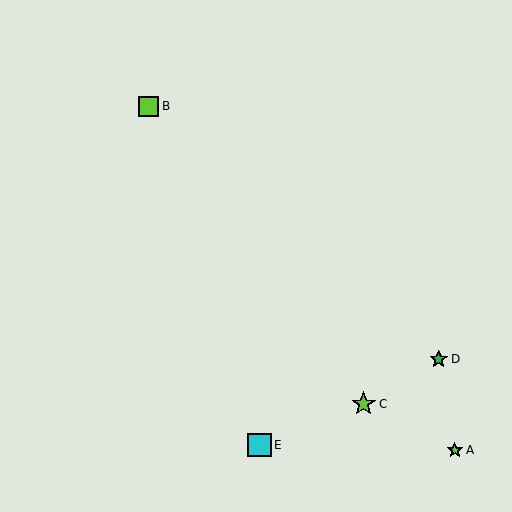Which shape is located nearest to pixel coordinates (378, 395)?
The lime star (labeled C) at (364, 404) is nearest to that location.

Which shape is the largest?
The lime star (labeled C) is the largest.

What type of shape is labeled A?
Shape A is a lime star.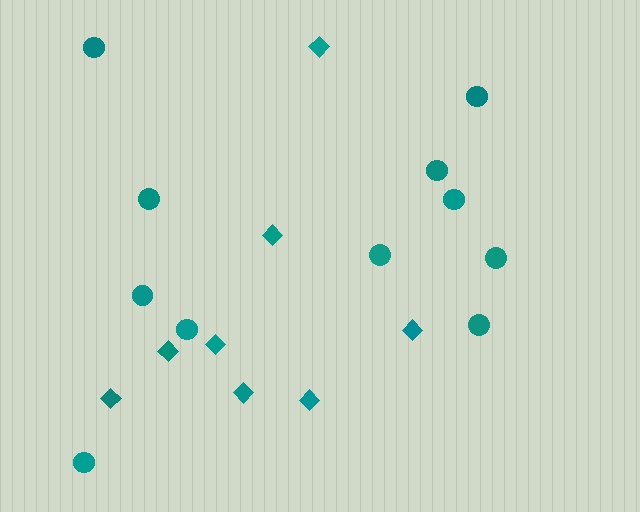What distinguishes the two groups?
There are 2 groups: one group of circles (11) and one group of diamonds (8).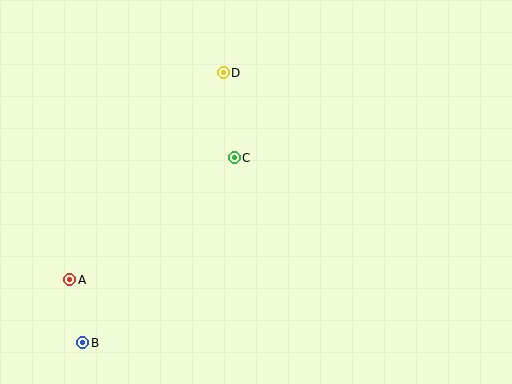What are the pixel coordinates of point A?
Point A is at (70, 280).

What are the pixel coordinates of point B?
Point B is at (83, 343).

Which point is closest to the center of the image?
Point C at (234, 158) is closest to the center.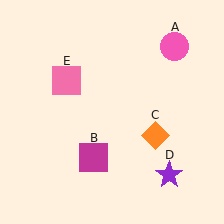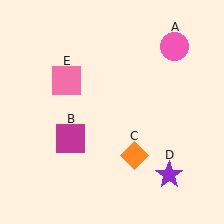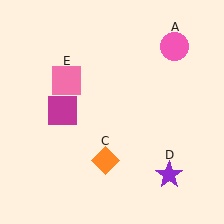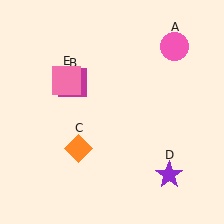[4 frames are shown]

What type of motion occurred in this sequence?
The magenta square (object B), orange diamond (object C) rotated clockwise around the center of the scene.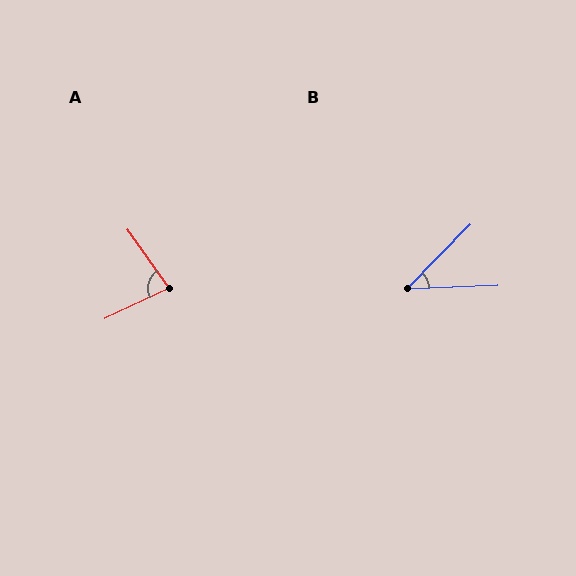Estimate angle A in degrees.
Approximately 80 degrees.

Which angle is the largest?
A, at approximately 80 degrees.